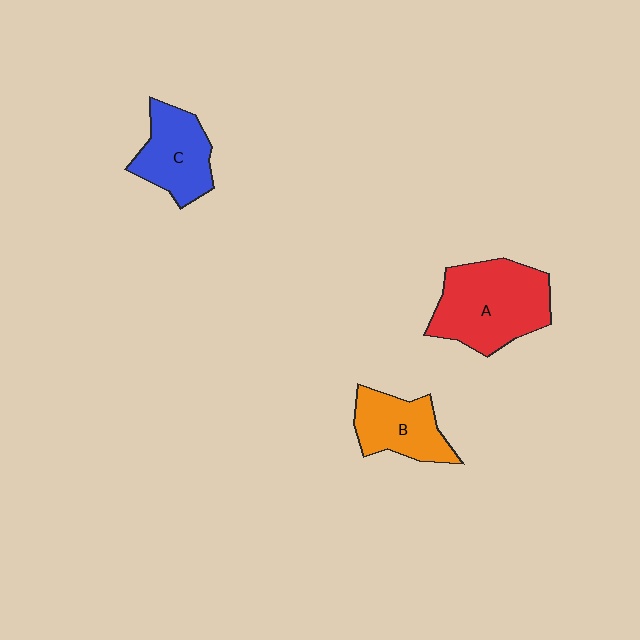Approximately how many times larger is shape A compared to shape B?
Approximately 1.6 times.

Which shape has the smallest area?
Shape B (orange).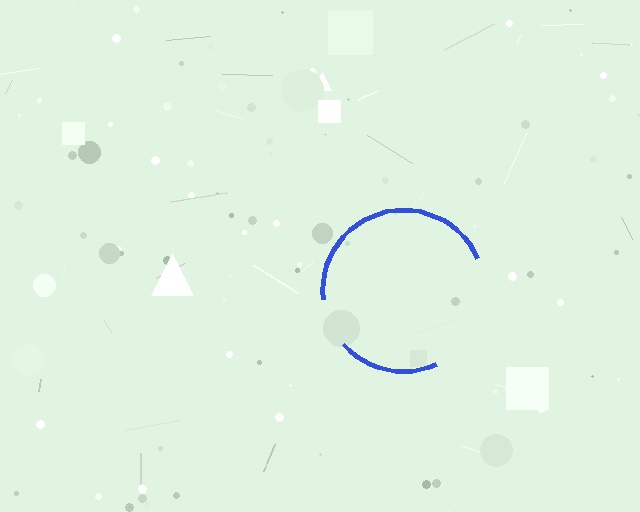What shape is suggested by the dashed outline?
The dashed outline suggests a circle.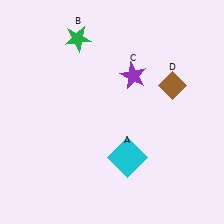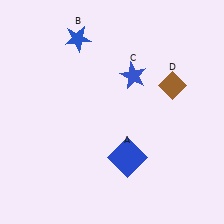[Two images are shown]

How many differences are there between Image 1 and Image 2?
There are 3 differences between the two images.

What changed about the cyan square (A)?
In Image 1, A is cyan. In Image 2, it changed to blue.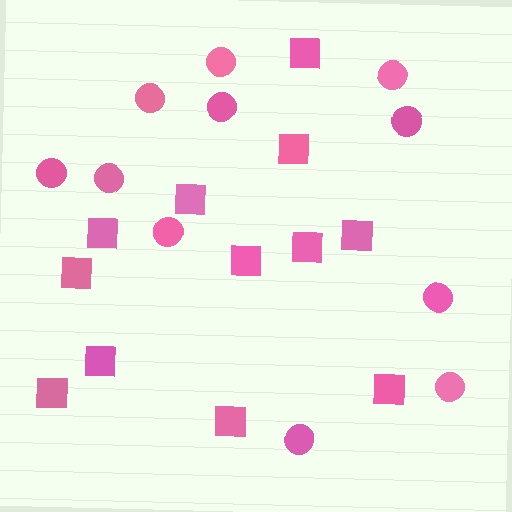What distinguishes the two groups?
There are 2 groups: one group of squares (12) and one group of circles (11).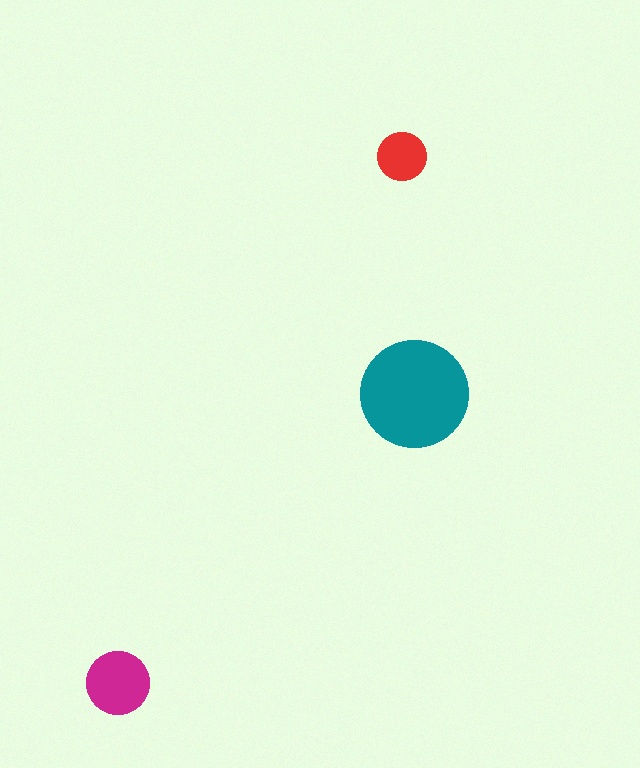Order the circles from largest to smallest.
the teal one, the magenta one, the red one.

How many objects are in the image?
There are 3 objects in the image.